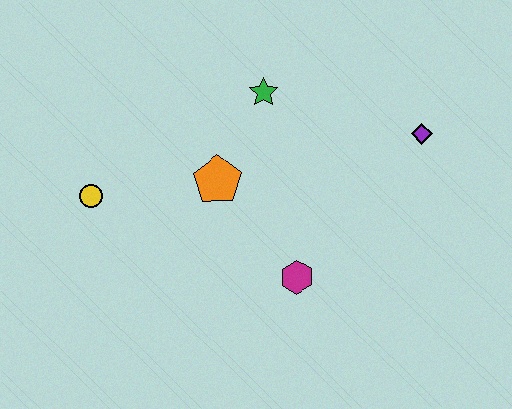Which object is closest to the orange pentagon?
The green star is closest to the orange pentagon.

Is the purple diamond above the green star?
No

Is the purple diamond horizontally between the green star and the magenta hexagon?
No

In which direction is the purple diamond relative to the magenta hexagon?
The purple diamond is above the magenta hexagon.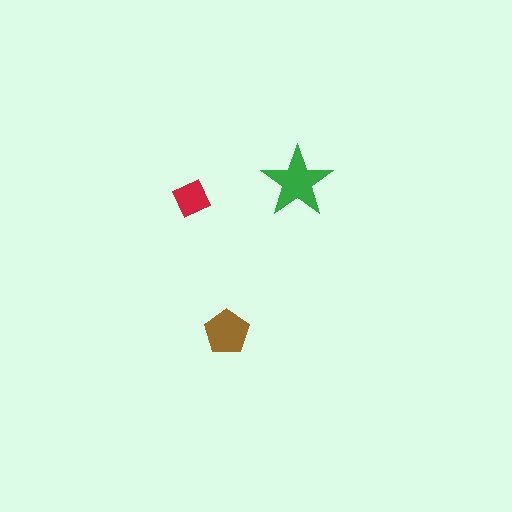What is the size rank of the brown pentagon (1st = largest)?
2nd.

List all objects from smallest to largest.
The red diamond, the brown pentagon, the green star.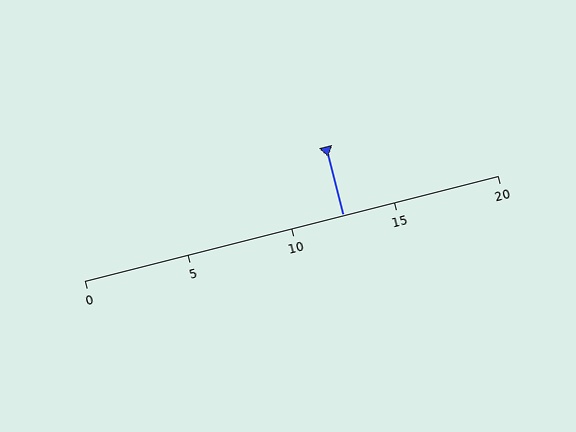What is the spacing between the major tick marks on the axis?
The major ticks are spaced 5 apart.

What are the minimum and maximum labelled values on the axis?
The axis runs from 0 to 20.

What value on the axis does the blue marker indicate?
The marker indicates approximately 12.5.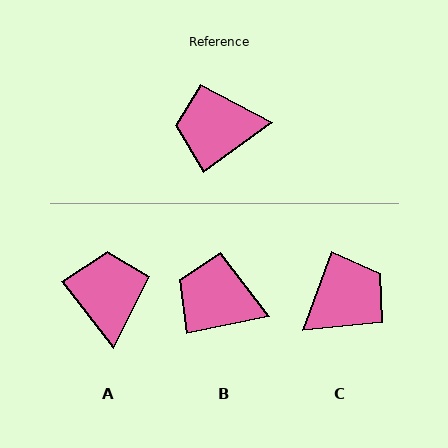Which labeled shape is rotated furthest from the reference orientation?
C, about 146 degrees away.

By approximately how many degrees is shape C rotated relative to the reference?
Approximately 146 degrees clockwise.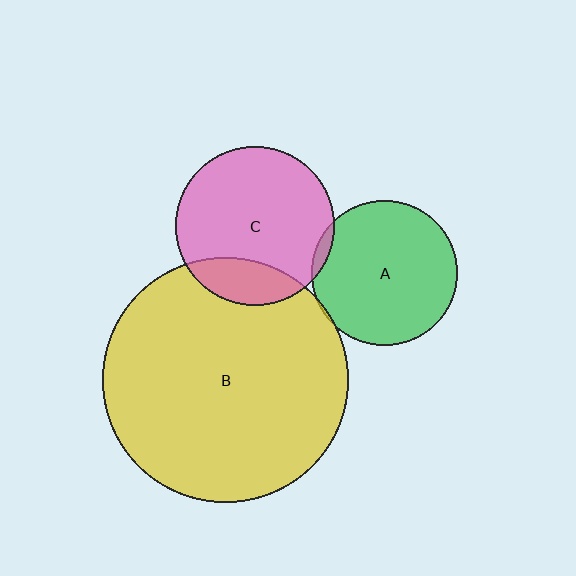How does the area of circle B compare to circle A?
Approximately 2.8 times.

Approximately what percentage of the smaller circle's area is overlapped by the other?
Approximately 20%.